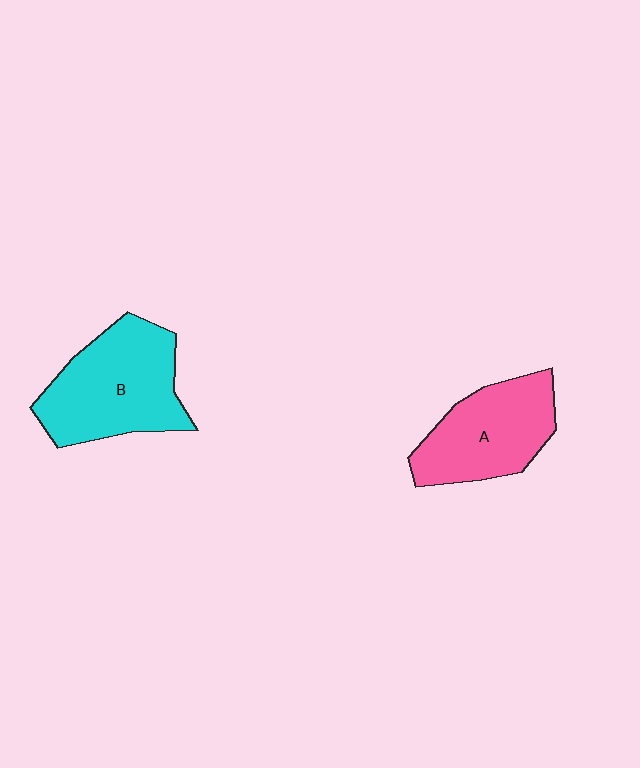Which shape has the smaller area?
Shape A (pink).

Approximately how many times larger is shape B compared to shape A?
Approximately 1.2 times.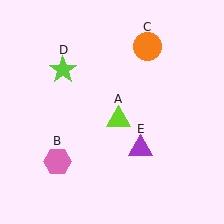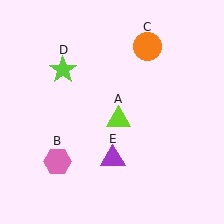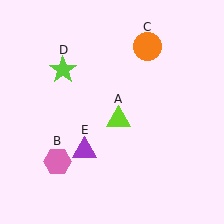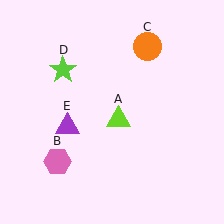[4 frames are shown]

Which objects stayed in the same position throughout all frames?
Lime triangle (object A) and pink hexagon (object B) and orange circle (object C) and lime star (object D) remained stationary.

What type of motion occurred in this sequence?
The purple triangle (object E) rotated clockwise around the center of the scene.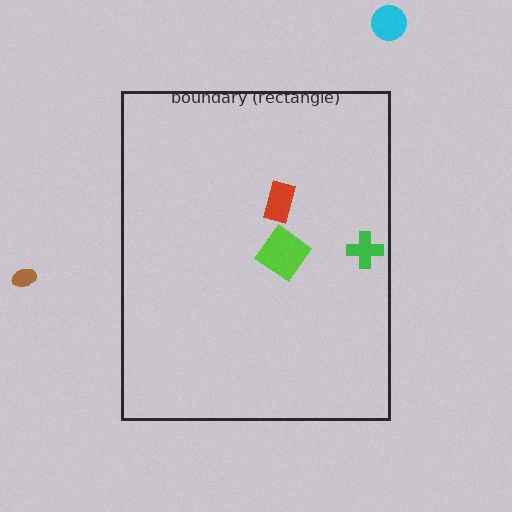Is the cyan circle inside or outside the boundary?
Outside.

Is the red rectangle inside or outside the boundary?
Inside.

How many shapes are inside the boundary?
3 inside, 2 outside.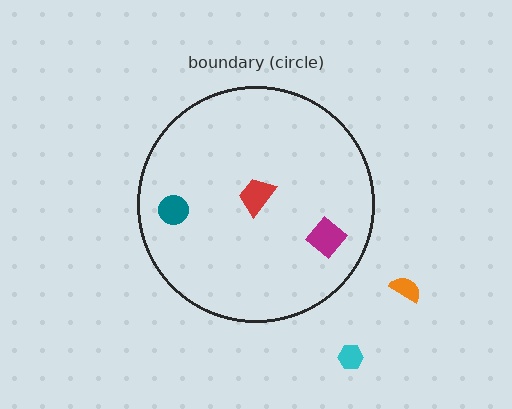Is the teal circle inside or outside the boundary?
Inside.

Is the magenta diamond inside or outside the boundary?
Inside.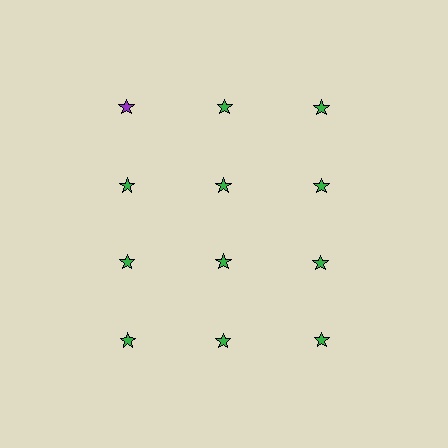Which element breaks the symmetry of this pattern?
The purple star in the top row, leftmost column breaks the symmetry. All other shapes are green stars.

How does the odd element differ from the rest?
It has a different color: purple instead of green.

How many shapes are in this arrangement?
There are 12 shapes arranged in a grid pattern.